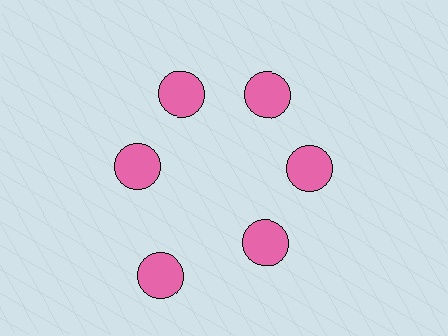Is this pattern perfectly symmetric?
No. The 6 pink circles are arranged in a ring, but one element near the 7 o'clock position is pushed outward from the center, breaking the 6-fold rotational symmetry.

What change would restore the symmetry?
The symmetry would be restored by moving it inward, back onto the ring so that all 6 circles sit at equal angles and equal distance from the center.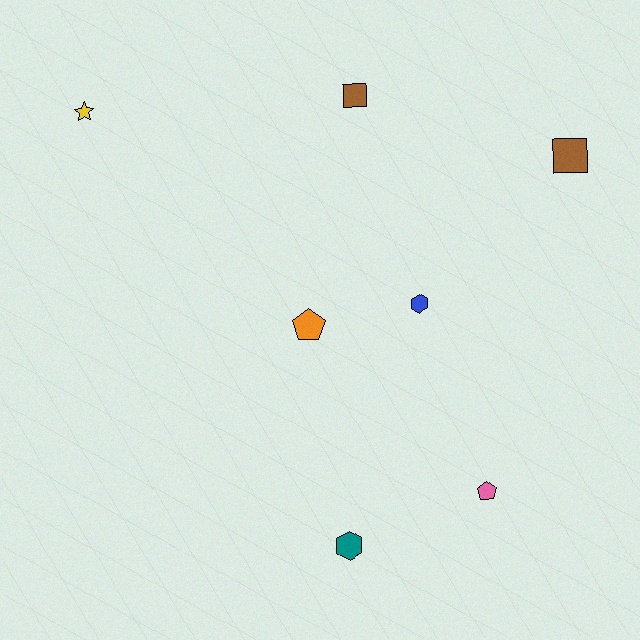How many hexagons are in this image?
There are 2 hexagons.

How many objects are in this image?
There are 7 objects.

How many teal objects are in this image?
There is 1 teal object.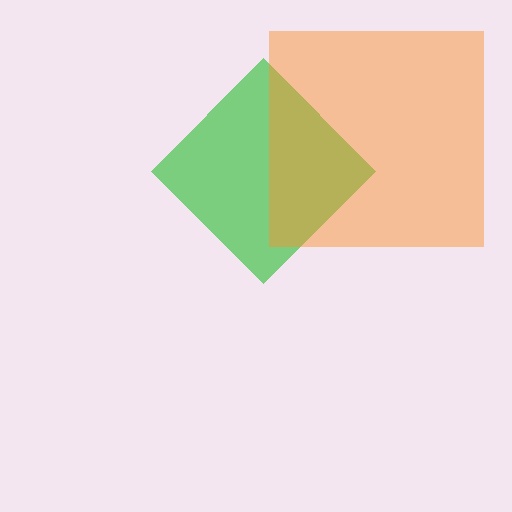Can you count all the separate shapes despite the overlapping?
Yes, there are 2 separate shapes.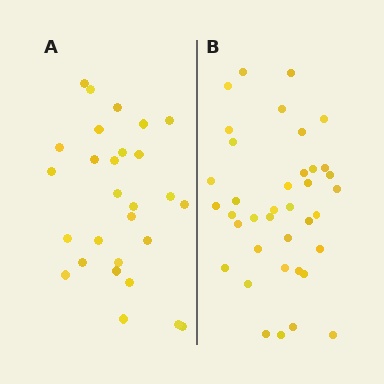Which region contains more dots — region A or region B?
Region B (the right region) has more dots.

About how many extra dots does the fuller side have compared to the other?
Region B has roughly 10 or so more dots than region A.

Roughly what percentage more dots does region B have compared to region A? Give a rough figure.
About 35% more.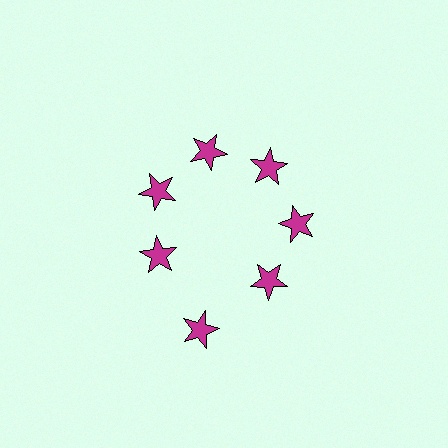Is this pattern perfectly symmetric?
No. The 7 magenta stars are arranged in a ring, but one element near the 6 o'clock position is pushed outward from the center, breaking the 7-fold rotational symmetry.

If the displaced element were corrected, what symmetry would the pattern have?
It would have 7-fold rotational symmetry — the pattern would map onto itself every 51 degrees.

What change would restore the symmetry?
The symmetry would be restored by moving it inward, back onto the ring so that all 7 stars sit at equal angles and equal distance from the center.